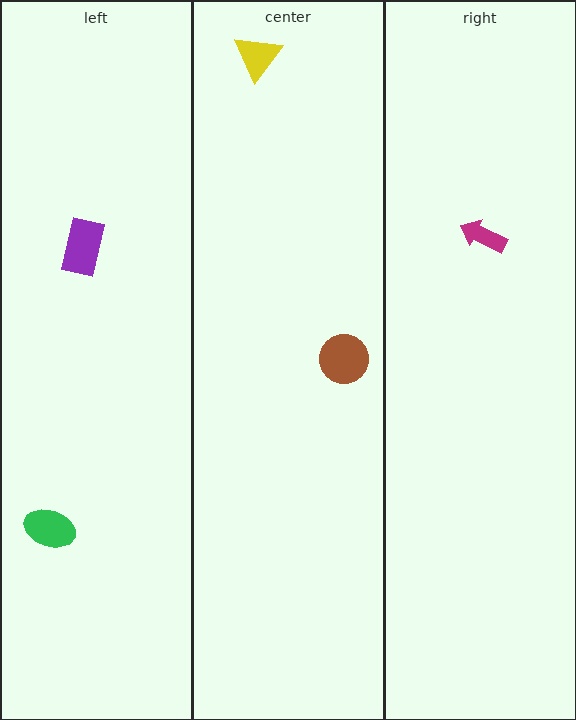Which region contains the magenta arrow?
The right region.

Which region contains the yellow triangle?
The center region.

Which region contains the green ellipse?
The left region.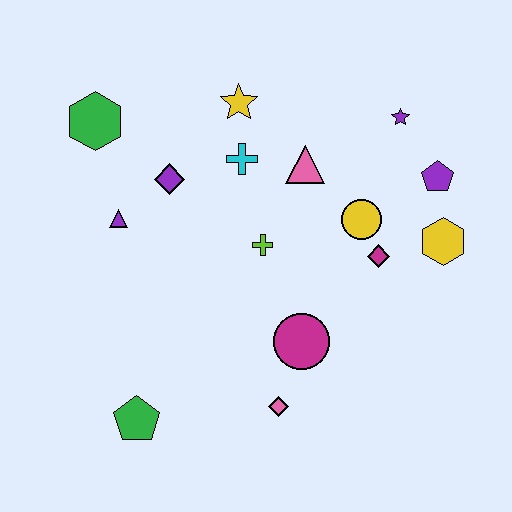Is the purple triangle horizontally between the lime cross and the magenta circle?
No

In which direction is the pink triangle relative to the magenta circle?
The pink triangle is above the magenta circle.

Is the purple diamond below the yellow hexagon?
No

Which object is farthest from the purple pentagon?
The green pentagon is farthest from the purple pentagon.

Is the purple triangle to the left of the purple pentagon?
Yes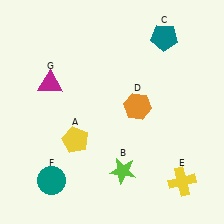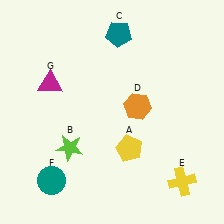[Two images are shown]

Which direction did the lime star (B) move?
The lime star (B) moved left.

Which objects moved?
The objects that moved are: the yellow pentagon (A), the lime star (B), the teal pentagon (C).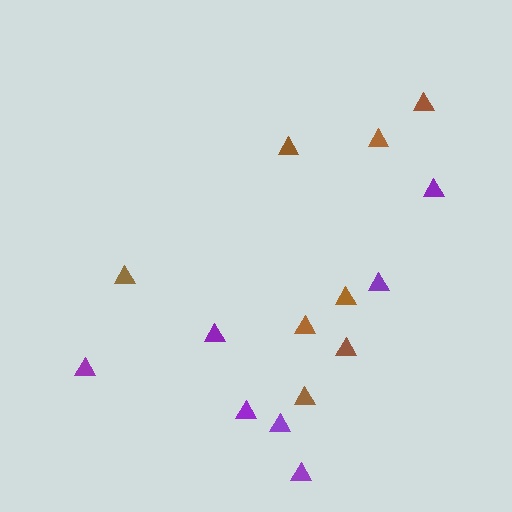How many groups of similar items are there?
There are 2 groups: one group of purple triangles (7) and one group of brown triangles (8).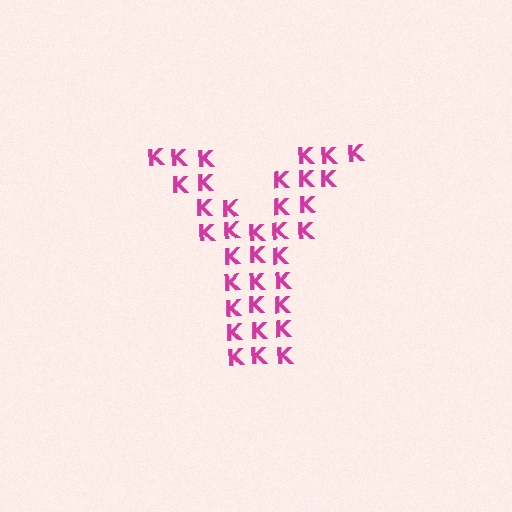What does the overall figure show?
The overall figure shows the letter Y.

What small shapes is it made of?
It is made of small letter K's.